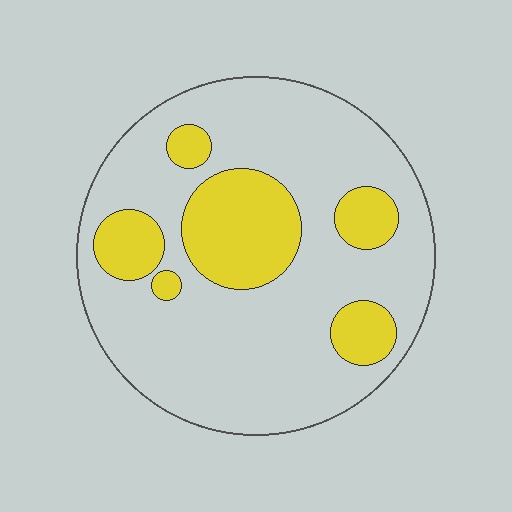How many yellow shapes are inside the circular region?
6.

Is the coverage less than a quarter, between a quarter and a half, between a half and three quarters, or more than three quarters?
Less than a quarter.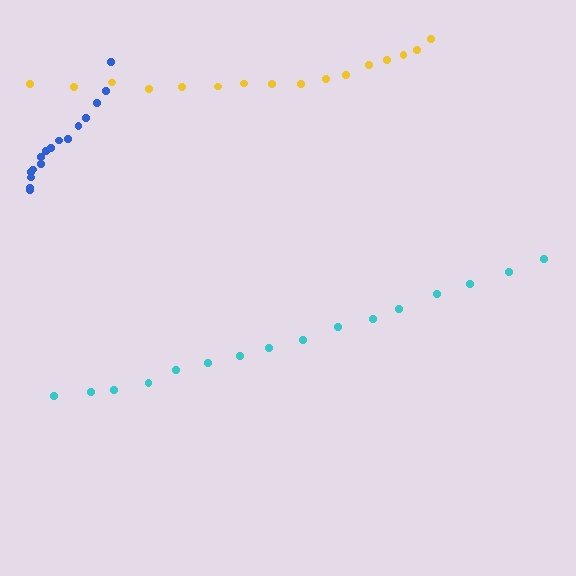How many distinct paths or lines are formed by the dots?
There are 3 distinct paths.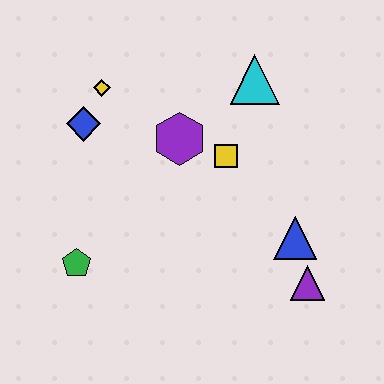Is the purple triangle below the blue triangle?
Yes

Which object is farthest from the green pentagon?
The cyan triangle is farthest from the green pentagon.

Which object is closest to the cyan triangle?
The yellow square is closest to the cyan triangle.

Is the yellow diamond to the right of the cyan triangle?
No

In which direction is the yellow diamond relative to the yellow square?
The yellow diamond is to the left of the yellow square.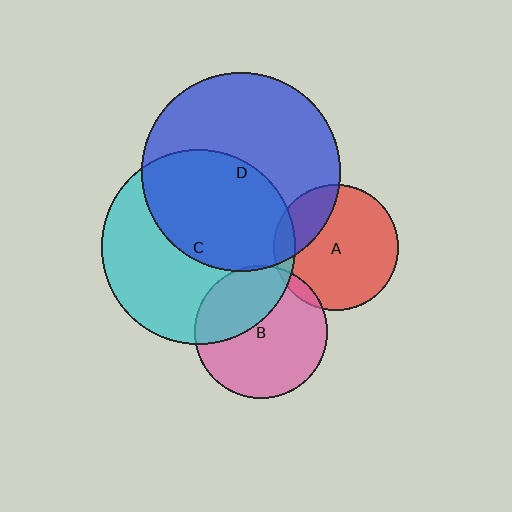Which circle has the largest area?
Circle D (blue).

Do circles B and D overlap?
Yes.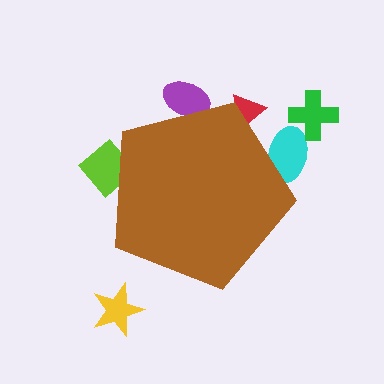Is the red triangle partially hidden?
Yes, the red triangle is partially hidden behind the brown pentagon.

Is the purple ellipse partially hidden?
Yes, the purple ellipse is partially hidden behind the brown pentagon.